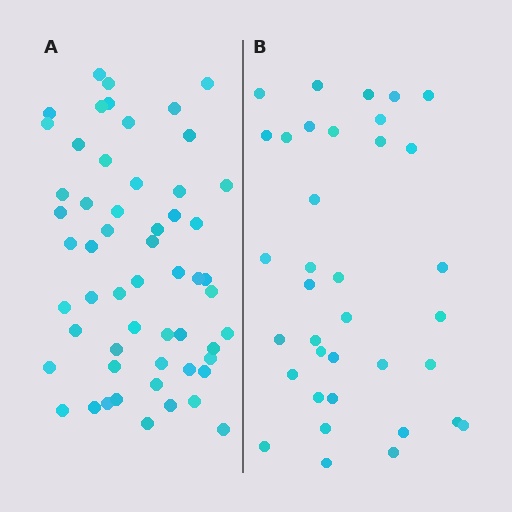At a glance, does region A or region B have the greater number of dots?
Region A (the left region) has more dots.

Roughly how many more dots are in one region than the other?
Region A has approximately 20 more dots than region B.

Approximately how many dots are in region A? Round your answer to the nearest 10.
About 60 dots. (The exact count is 56, which rounds to 60.)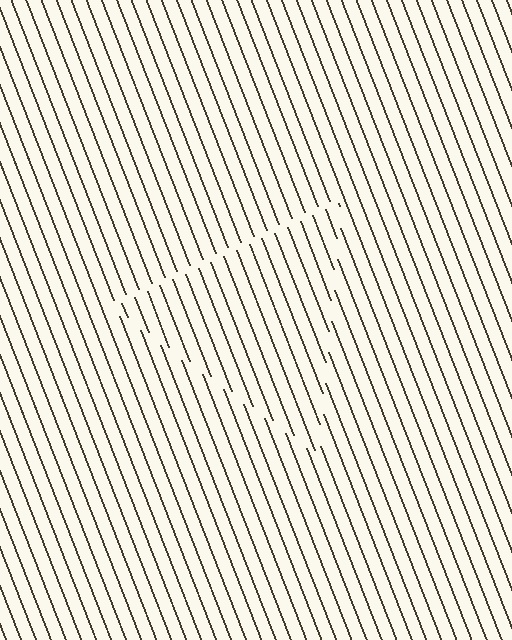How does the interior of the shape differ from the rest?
The interior of the shape contains the same grating, shifted by half a period — the contour is defined by the phase discontinuity where line-ends from the inner and outer gratings abut.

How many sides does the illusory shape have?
3 sides — the line-ends trace a triangle.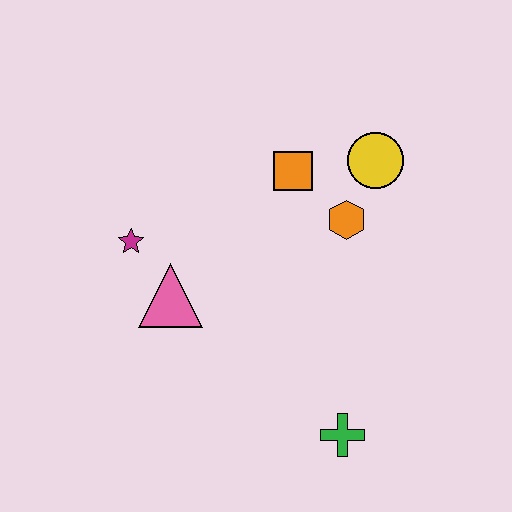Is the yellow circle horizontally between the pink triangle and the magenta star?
No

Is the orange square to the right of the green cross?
No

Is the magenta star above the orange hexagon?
No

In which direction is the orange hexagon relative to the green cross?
The orange hexagon is above the green cross.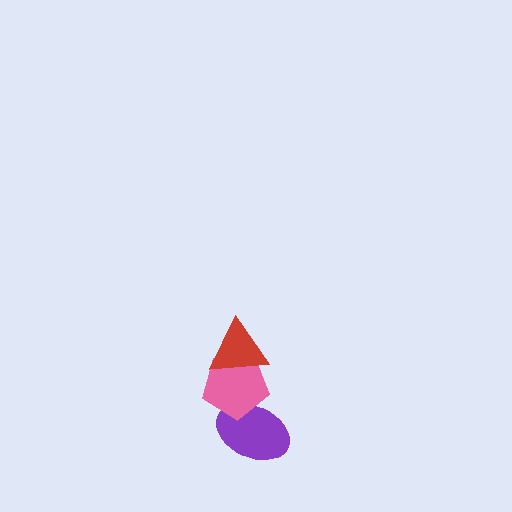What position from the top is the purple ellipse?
The purple ellipse is 3rd from the top.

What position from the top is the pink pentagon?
The pink pentagon is 2nd from the top.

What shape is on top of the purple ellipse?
The pink pentagon is on top of the purple ellipse.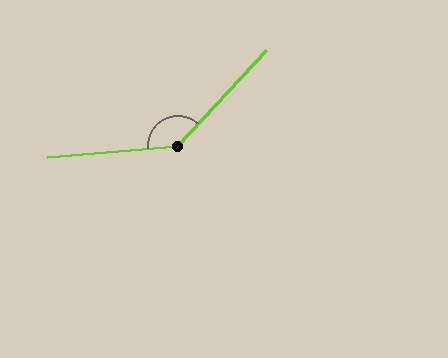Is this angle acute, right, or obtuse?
It is obtuse.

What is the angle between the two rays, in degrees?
Approximately 138 degrees.